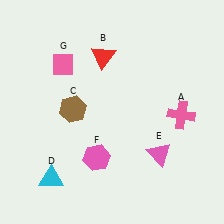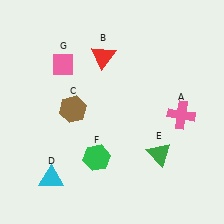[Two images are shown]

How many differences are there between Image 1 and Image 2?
There are 2 differences between the two images.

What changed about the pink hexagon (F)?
In Image 1, F is pink. In Image 2, it changed to green.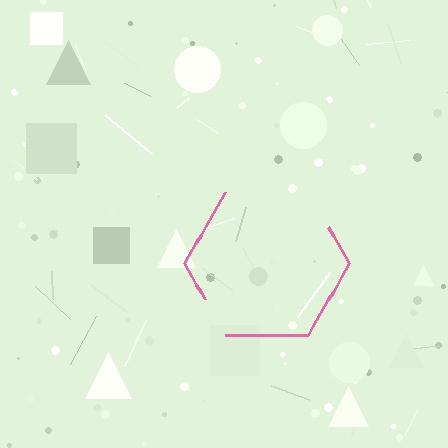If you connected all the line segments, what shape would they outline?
They would outline a hexagon.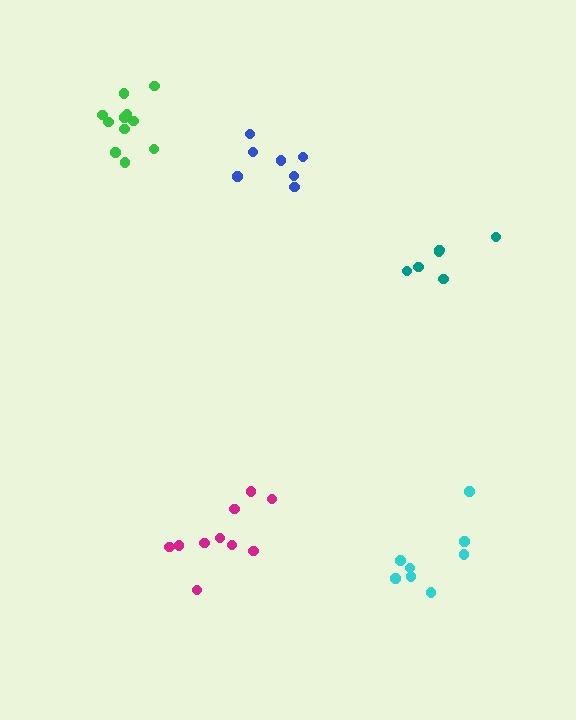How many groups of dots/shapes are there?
There are 5 groups.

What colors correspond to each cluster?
The clusters are colored: cyan, teal, magenta, blue, green.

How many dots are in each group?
Group 1: 8 dots, Group 2: 6 dots, Group 3: 10 dots, Group 4: 7 dots, Group 5: 11 dots (42 total).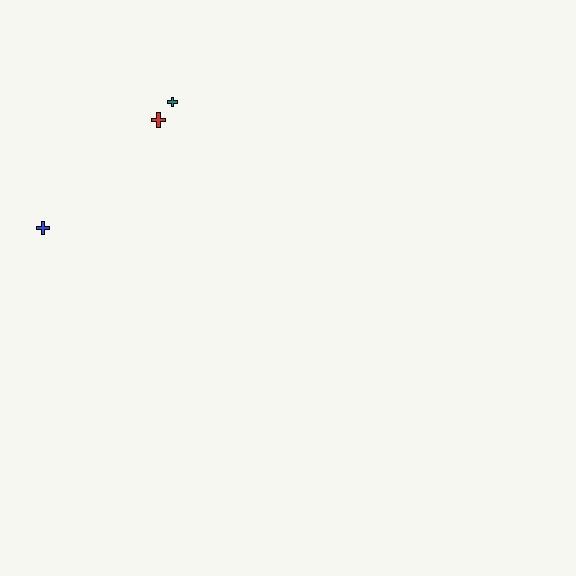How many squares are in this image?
There are no squares.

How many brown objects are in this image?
There are no brown objects.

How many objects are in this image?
There are 3 objects.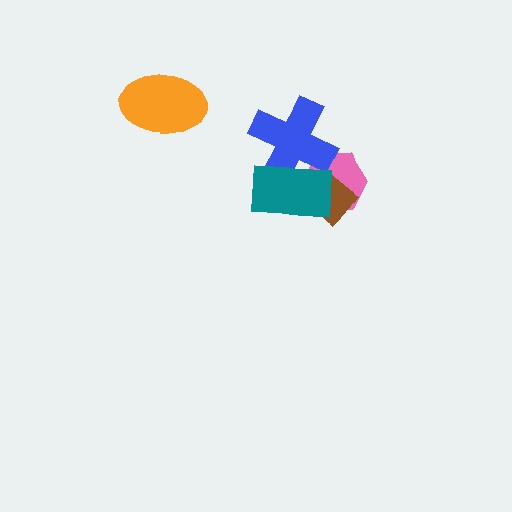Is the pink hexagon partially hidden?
Yes, it is partially covered by another shape.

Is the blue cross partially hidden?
Yes, it is partially covered by another shape.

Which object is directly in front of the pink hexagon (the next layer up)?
The blue cross is directly in front of the pink hexagon.